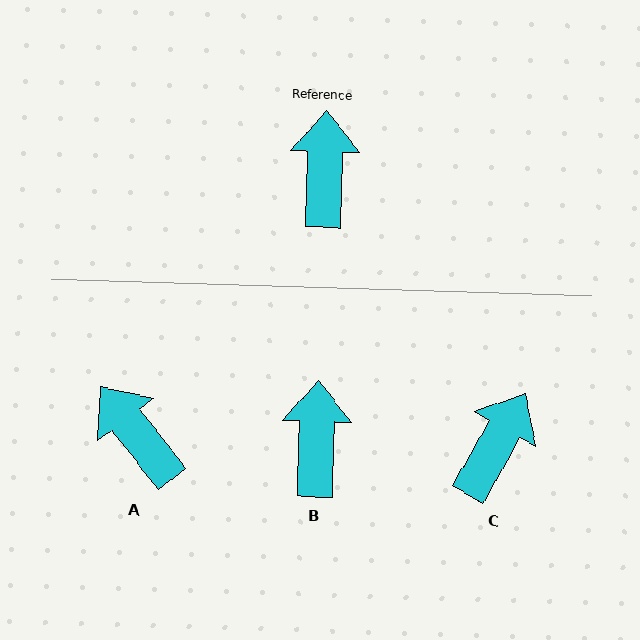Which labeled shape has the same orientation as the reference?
B.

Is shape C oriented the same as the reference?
No, it is off by about 28 degrees.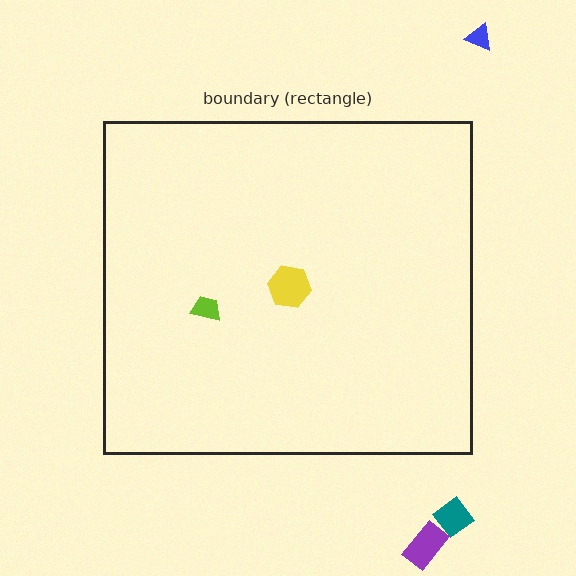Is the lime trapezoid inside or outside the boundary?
Inside.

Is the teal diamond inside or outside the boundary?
Outside.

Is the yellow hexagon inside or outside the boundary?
Inside.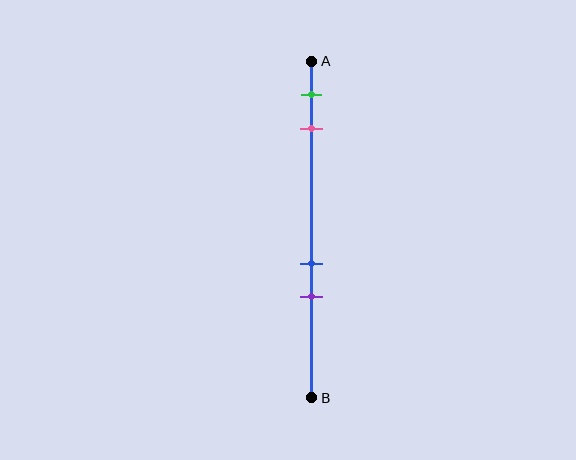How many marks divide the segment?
There are 4 marks dividing the segment.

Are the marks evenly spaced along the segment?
No, the marks are not evenly spaced.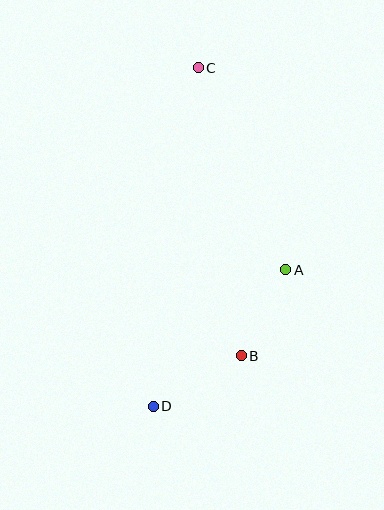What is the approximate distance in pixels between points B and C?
The distance between B and C is approximately 291 pixels.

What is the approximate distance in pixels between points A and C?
The distance between A and C is approximately 220 pixels.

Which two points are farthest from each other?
Points C and D are farthest from each other.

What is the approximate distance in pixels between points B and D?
The distance between B and D is approximately 101 pixels.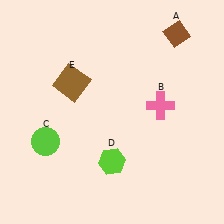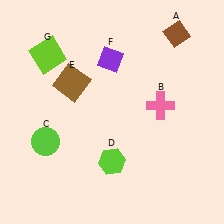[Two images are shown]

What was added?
A purple diamond (F), a lime square (G) were added in Image 2.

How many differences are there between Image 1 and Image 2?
There are 2 differences between the two images.